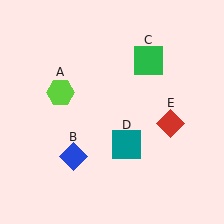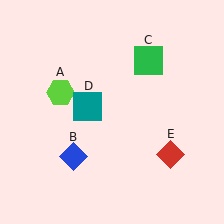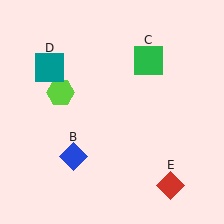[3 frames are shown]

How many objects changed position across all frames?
2 objects changed position: teal square (object D), red diamond (object E).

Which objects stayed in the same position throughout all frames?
Lime hexagon (object A) and blue diamond (object B) and green square (object C) remained stationary.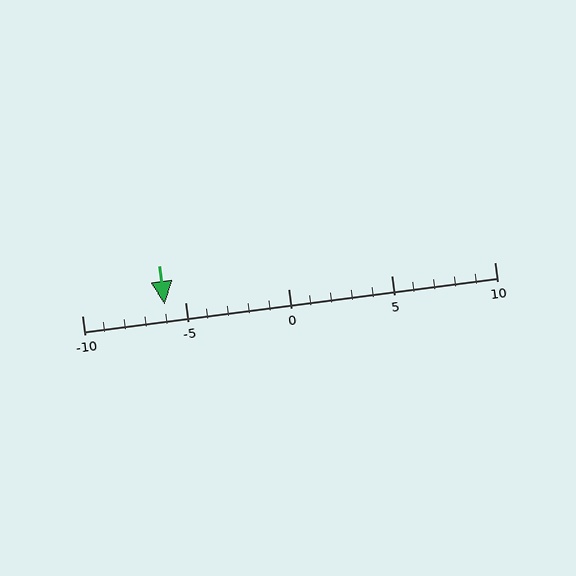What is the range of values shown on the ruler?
The ruler shows values from -10 to 10.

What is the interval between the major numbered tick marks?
The major tick marks are spaced 5 units apart.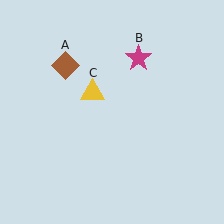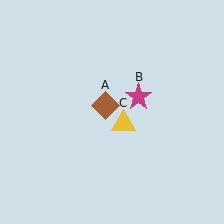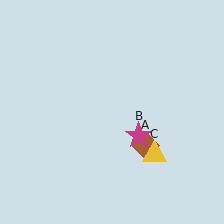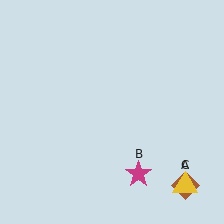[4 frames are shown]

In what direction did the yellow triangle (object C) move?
The yellow triangle (object C) moved down and to the right.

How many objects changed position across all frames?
3 objects changed position: brown diamond (object A), magenta star (object B), yellow triangle (object C).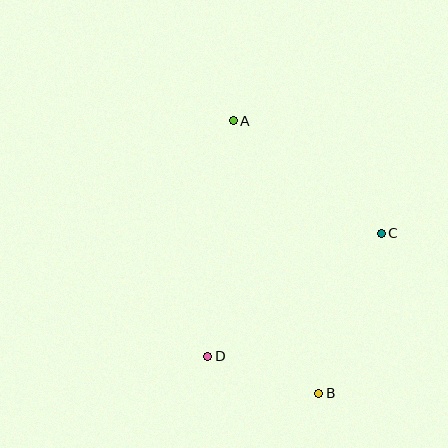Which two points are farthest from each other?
Points A and B are farthest from each other.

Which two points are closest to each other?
Points B and D are closest to each other.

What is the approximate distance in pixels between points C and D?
The distance between C and D is approximately 213 pixels.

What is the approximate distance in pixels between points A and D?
The distance between A and D is approximately 237 pixels.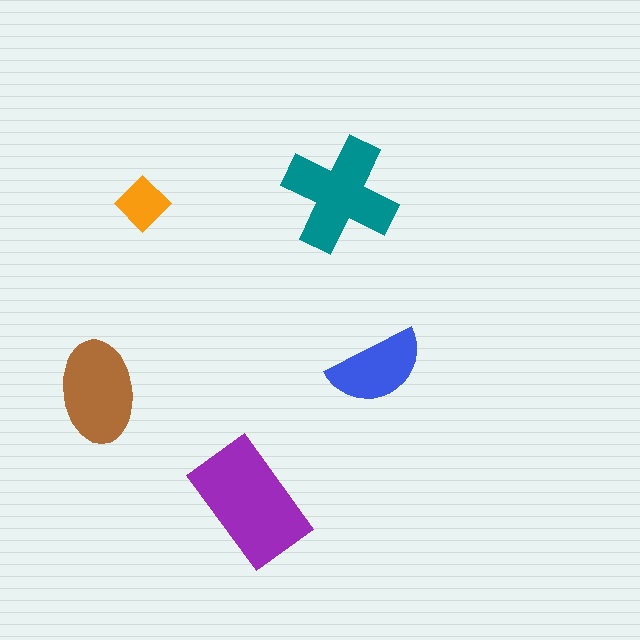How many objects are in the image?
There are 5 objects in the image.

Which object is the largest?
The purple rectangle.